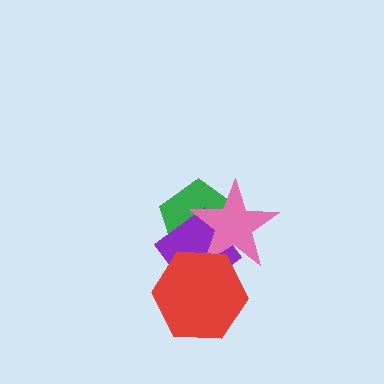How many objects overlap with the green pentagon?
3 objects overlap with the green pentagon.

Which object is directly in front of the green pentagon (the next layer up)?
The purple diamond is directly in front of the green pentagon.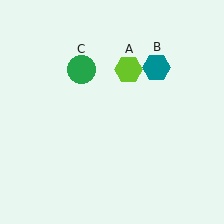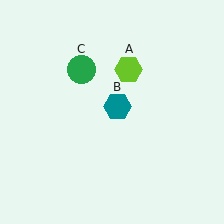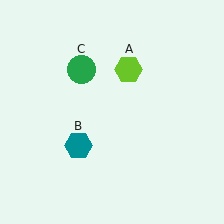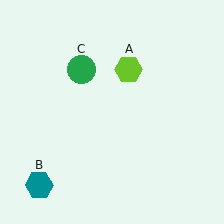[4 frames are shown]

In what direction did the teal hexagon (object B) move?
The teal hexagon (object B) moved down and to the left.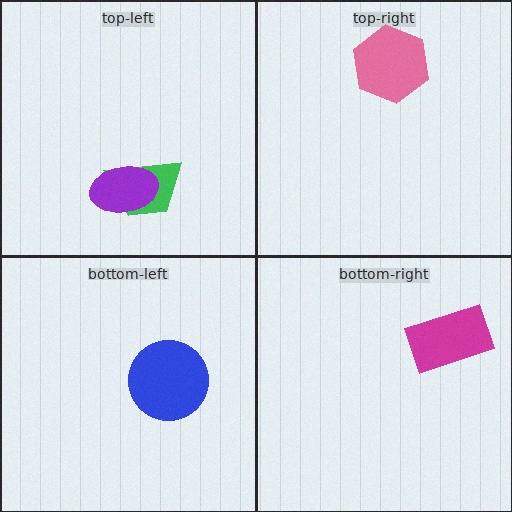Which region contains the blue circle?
The bottom-left region.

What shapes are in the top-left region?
The green trapezoid, the purple ellipse.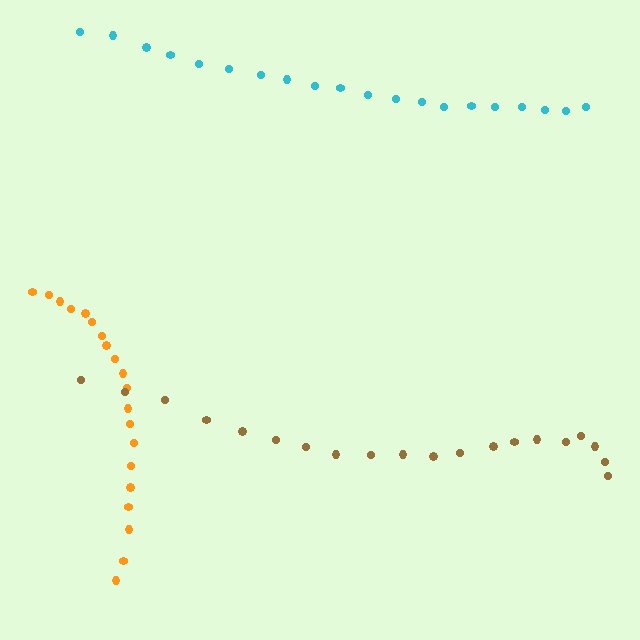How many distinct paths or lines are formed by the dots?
There are 3 distinct paths.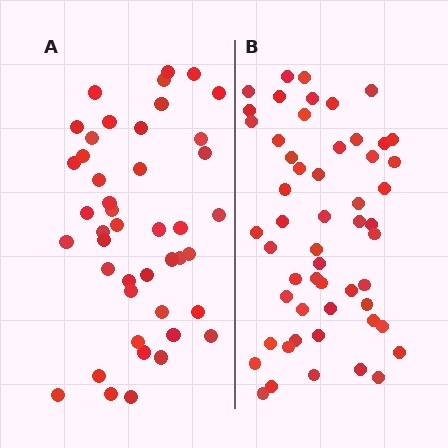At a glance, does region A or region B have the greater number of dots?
Region B (the right region) has more dots.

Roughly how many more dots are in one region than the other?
Region B has roughly 10 or so more dots than region A.